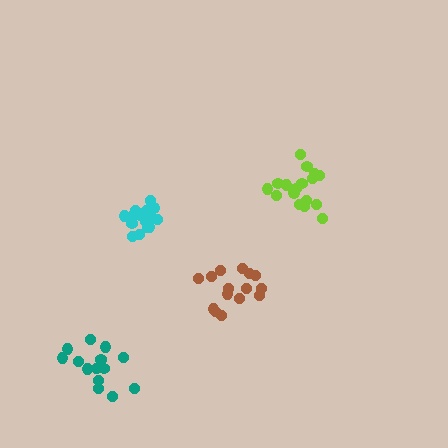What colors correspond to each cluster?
The clusters are colored: brown, lime, cyan, teal.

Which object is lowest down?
The teal cluster is bottommost.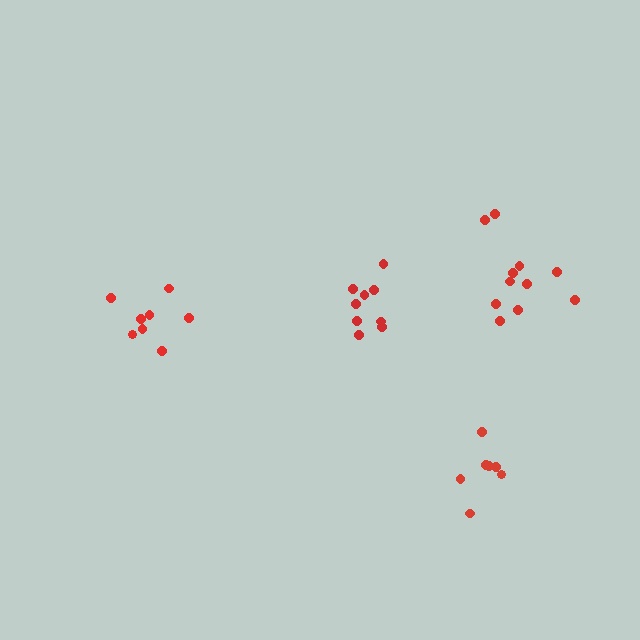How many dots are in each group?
Group 1: 9 dots, Group 2: 11 dots, Group 3: 8 dots, Group 4: 7 dots (35 total).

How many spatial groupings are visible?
There are 4 spatial groupings.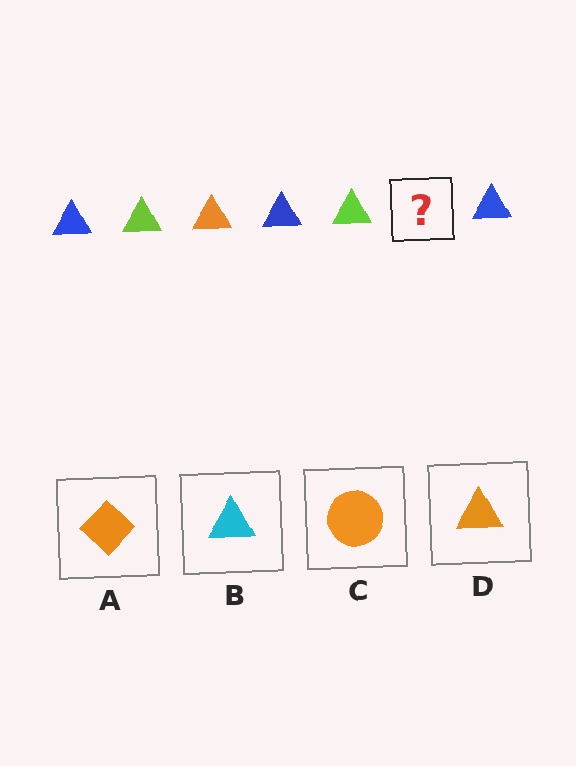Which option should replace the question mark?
Option D.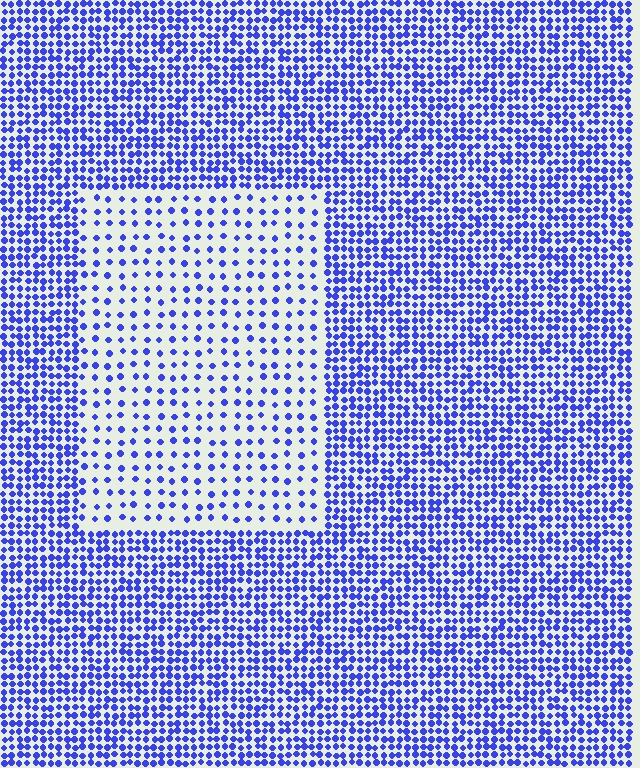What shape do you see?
I see a rectangle.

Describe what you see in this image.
The image contains small blue elements arranged at two different densities. A rectangle-shaped region is visible where the elements are less densely packed than the surrounding area.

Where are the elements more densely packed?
The elements are more densely packed outside the rectangle boundary.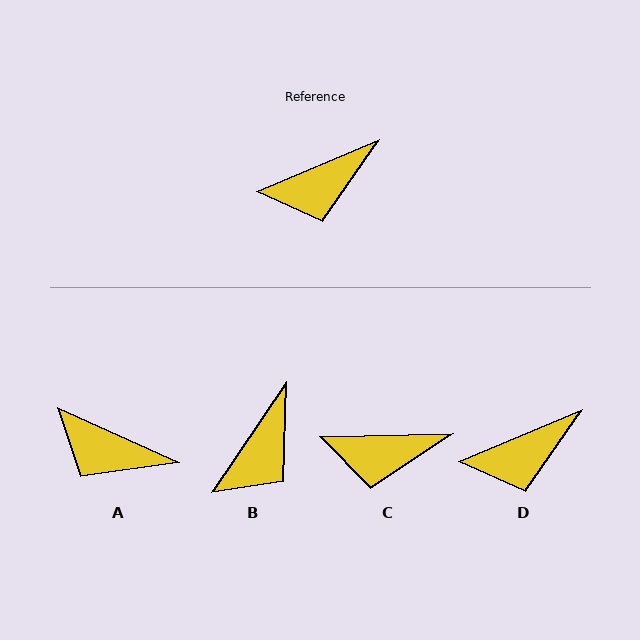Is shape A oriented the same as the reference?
No, it is off by about 47 degrees.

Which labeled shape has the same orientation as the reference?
D.